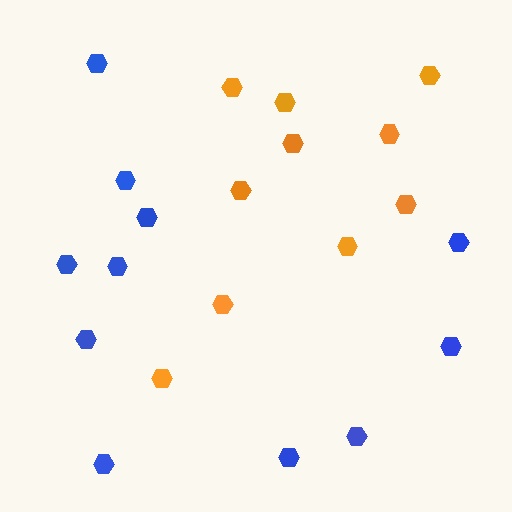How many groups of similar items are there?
There are 2 groups: one group of orange hexagons (10) and one group of blue hexagons (11).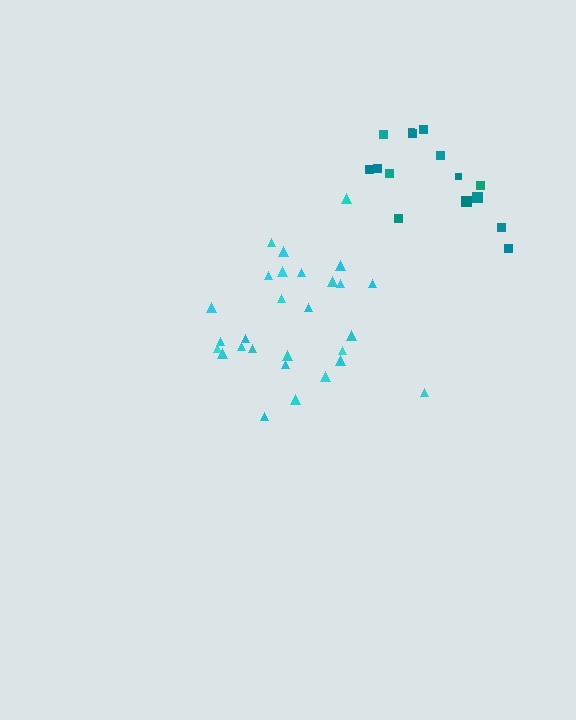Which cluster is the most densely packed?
Cyan.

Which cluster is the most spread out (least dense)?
Teal.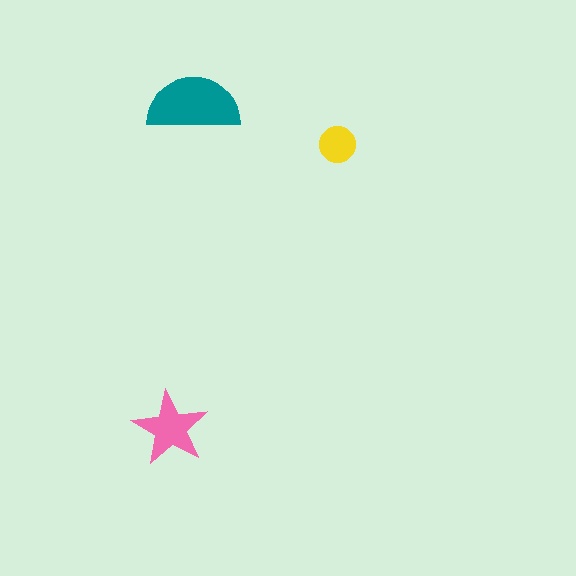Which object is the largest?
The teal semicircle.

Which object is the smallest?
The yellow circle.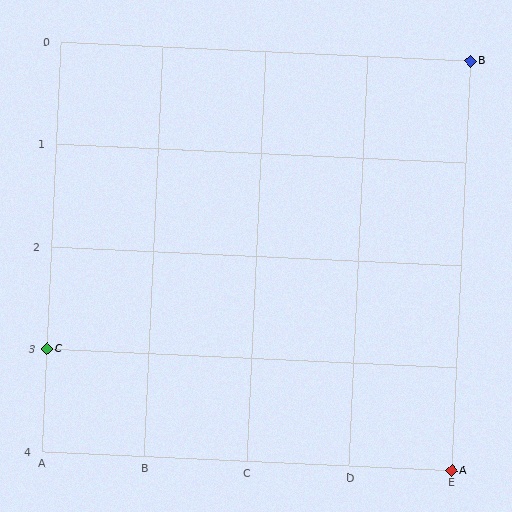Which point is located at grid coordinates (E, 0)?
Point B is at (E, 0).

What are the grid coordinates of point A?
Point A is at grid coordinates (E, 4).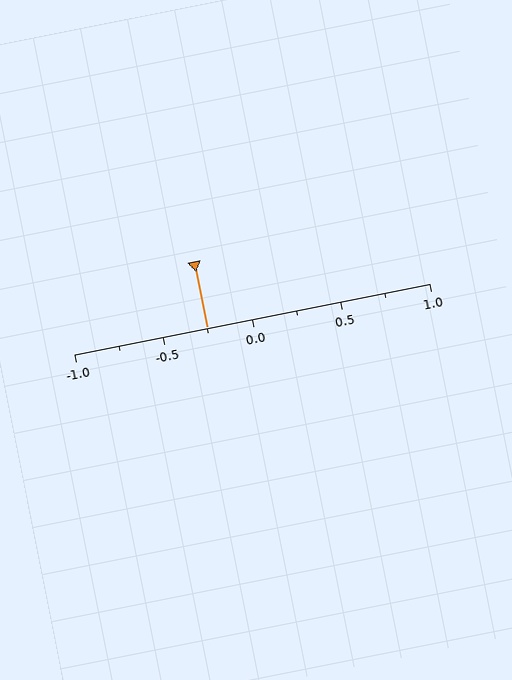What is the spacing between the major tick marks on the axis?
The major ticks are spaced 0.5 apart.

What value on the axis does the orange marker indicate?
The marker indicates approximately -0.25.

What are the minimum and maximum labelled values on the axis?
The axis runs from -1.0 to 1.0.